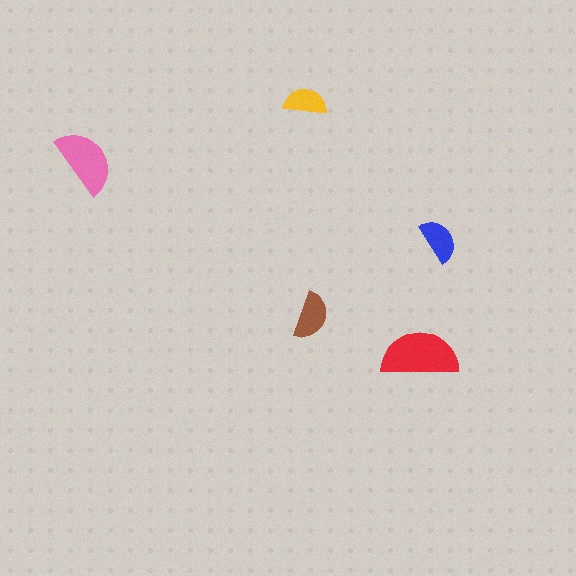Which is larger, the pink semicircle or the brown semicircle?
The pink one.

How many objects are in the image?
There are 5 objects in the image.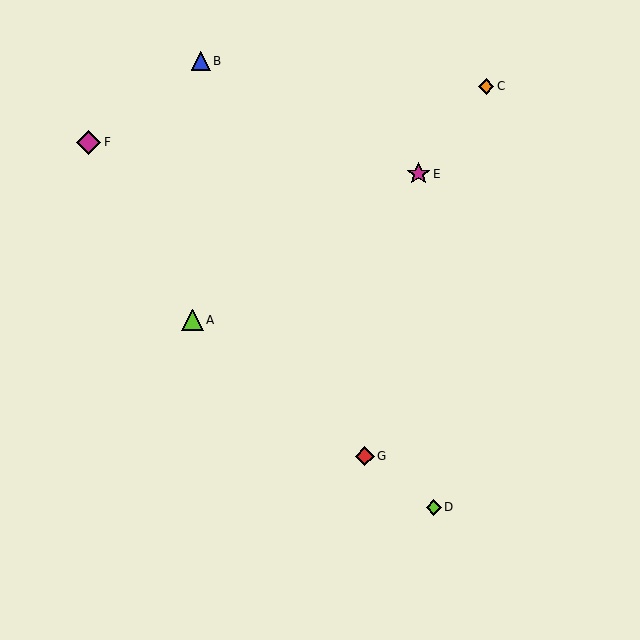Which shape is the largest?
The magenta diamond (labeled F) is the largest.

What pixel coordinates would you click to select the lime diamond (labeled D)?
Click at (434, 507) to select the lime diamond D.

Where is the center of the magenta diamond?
The center of the magenta diamond is at (89, 142).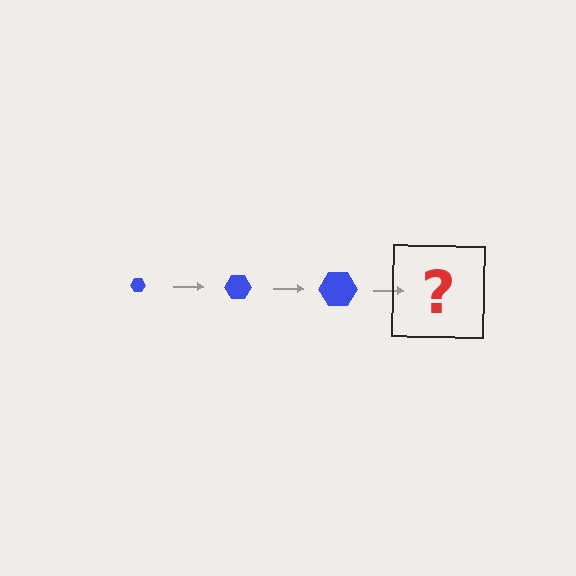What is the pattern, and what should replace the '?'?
The pattern is that the hexagon gets progressively larger each step. The '?' should be a blue hexagon, larger than the previous one.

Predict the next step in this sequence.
The next step is a blue hexagon, larger than the previous one.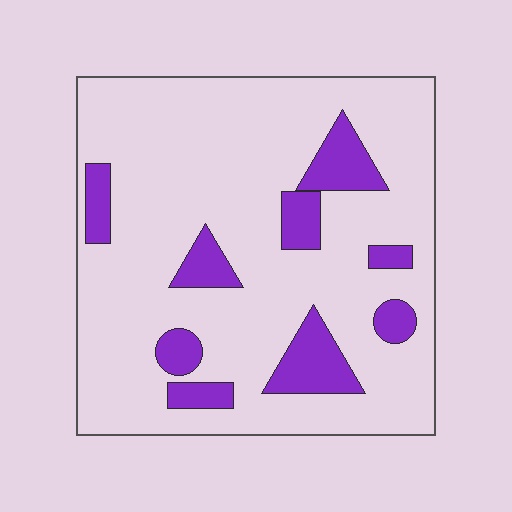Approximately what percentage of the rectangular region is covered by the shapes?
Approximately 15%.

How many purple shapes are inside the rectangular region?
9.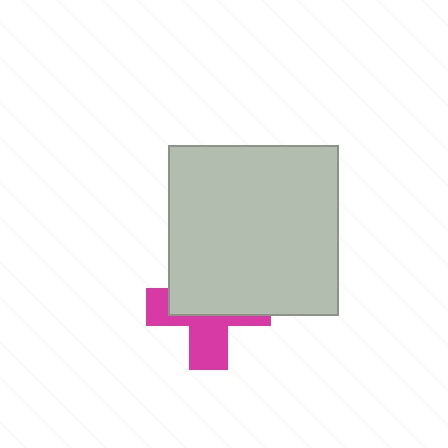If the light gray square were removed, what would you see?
You would see the complete magenta cross.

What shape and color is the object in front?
The object in front is a light gray square.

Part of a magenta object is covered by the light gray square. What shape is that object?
It is a cross.